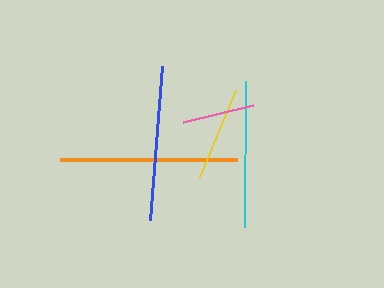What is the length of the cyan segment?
The cyan segment is approximately 146 pixels long.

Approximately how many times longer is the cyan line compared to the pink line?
The cyan line is approximately 2.0 times the length of the pink line.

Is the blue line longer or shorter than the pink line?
The blue line is longer than the pink line.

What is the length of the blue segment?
The blue segment is approximately 155 pixels long.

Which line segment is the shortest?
The pink line is the shortest at approximately 72 pixels.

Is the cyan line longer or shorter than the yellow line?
The cyan line is longer than the yellow line.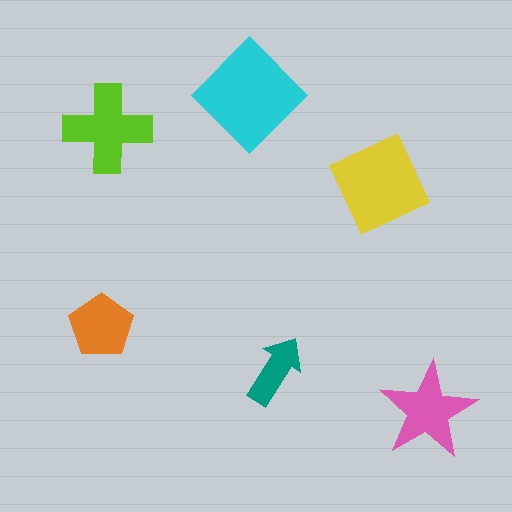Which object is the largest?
The cyan diamond.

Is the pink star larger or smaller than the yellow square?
Smaller.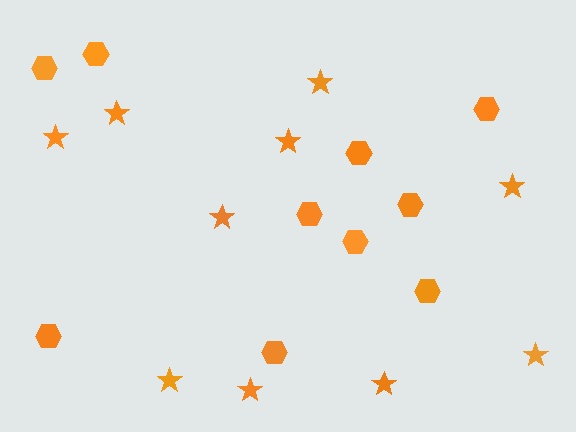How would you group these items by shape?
There are 2 groups: one group of stars (10) and one group of hexagons (10).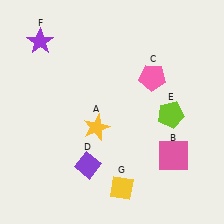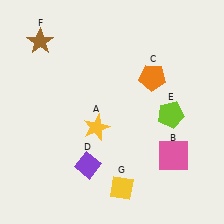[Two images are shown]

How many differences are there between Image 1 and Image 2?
There are 2 differences between the two images.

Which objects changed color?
C changed from pink to orange. F changed from purple to brown.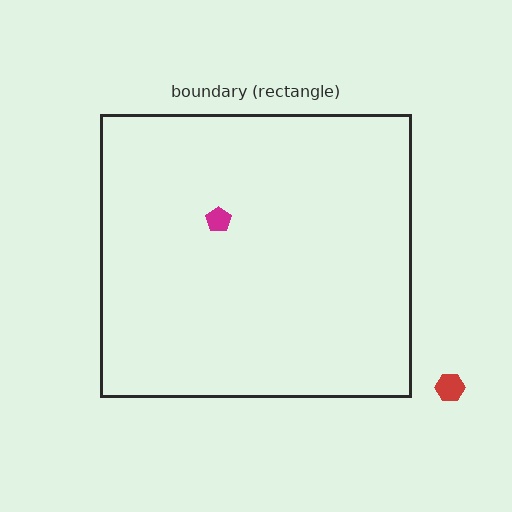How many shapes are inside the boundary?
1 inside, 1 outside.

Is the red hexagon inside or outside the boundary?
Outside.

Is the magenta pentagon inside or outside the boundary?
Inside.